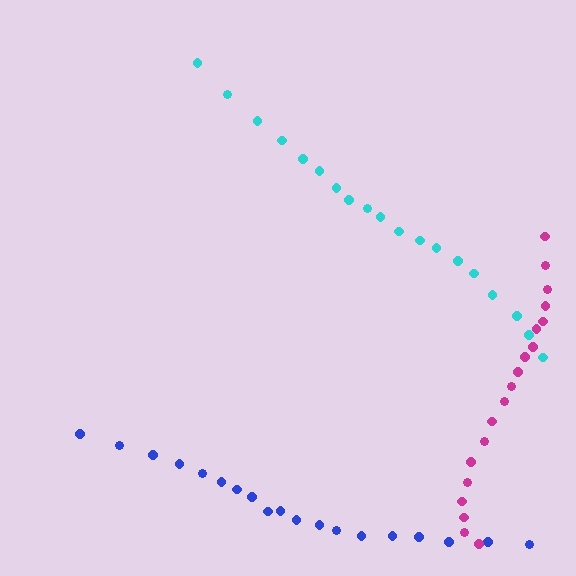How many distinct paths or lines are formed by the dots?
There are 3 distinct paths.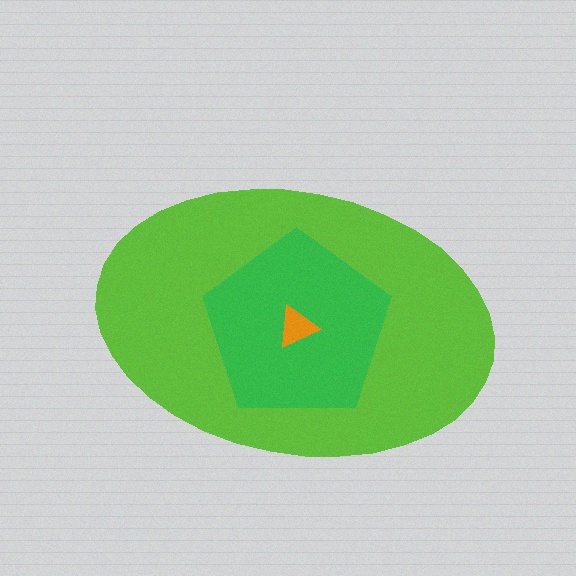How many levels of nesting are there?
3.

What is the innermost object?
The orange triangle.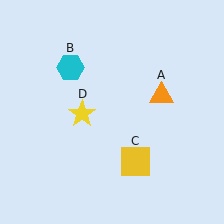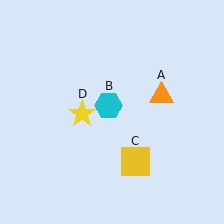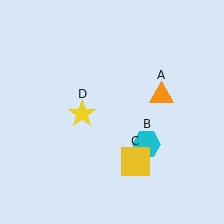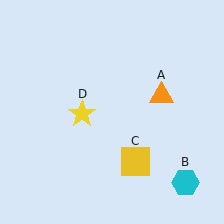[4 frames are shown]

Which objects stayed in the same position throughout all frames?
Orange triangle (object A) and yellow square (object C) and yellow star (object D) remained stationary.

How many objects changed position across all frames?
1 object changed position: cyan hexagon (object B).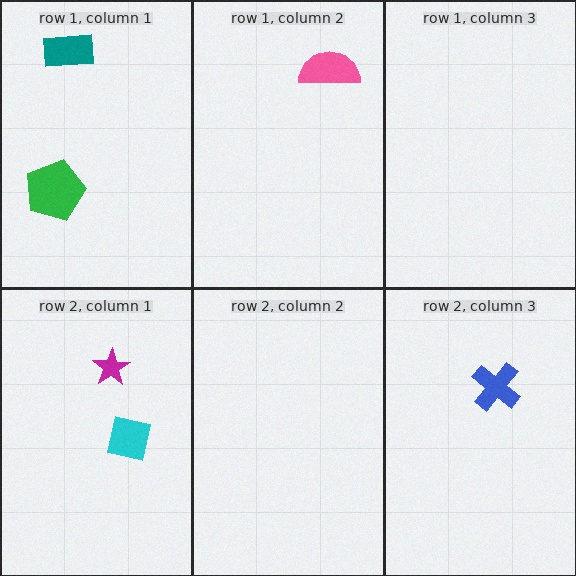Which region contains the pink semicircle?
The row 1, column 2 region.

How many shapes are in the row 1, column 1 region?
2.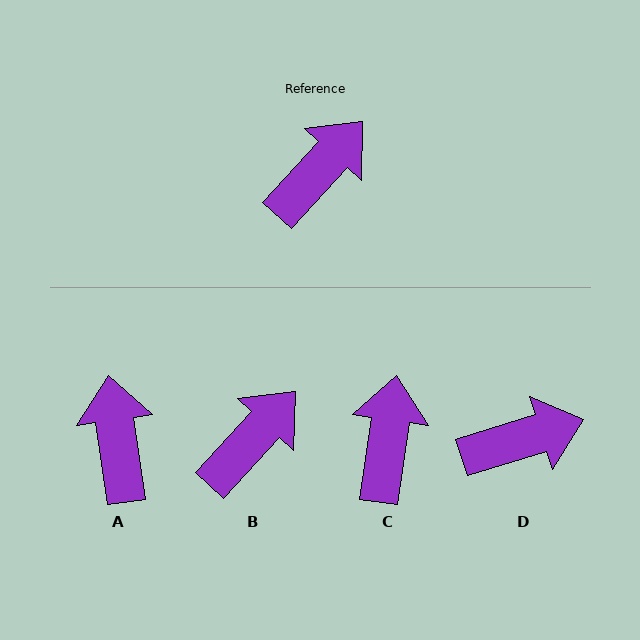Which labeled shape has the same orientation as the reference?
B.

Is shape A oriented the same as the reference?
No, it is off by about 51 degrees.